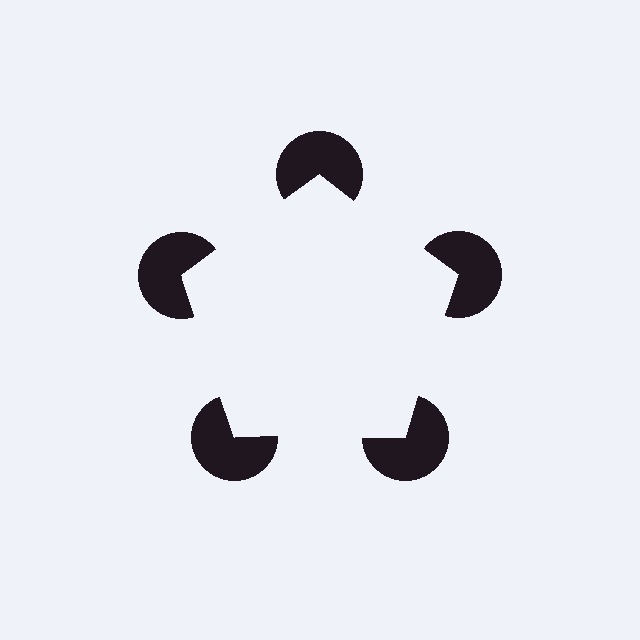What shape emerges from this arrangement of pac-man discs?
An illusory pentagon — its edges are inferred from the aligned wedge cuts in the pac-man discs, not physically drawn.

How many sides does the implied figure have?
5 sides.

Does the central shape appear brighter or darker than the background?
It typically appears slightly brighter than the background, even though no actual brightness change is drawn.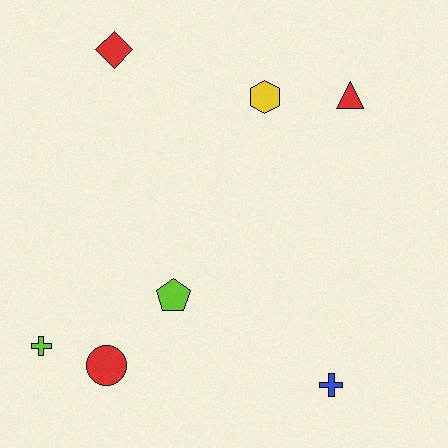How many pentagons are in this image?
There is 1 pentagon.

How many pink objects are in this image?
There are no pink objects.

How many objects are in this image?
There are 7 objects.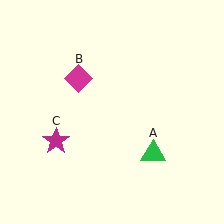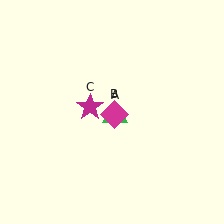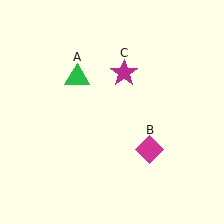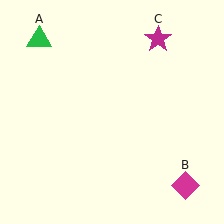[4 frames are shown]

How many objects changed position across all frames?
3 objects changed position: green triangle (object A), magenta diamond (object B), magenta star (object C).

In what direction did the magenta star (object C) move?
The magenta star (object C) moved up and to the right.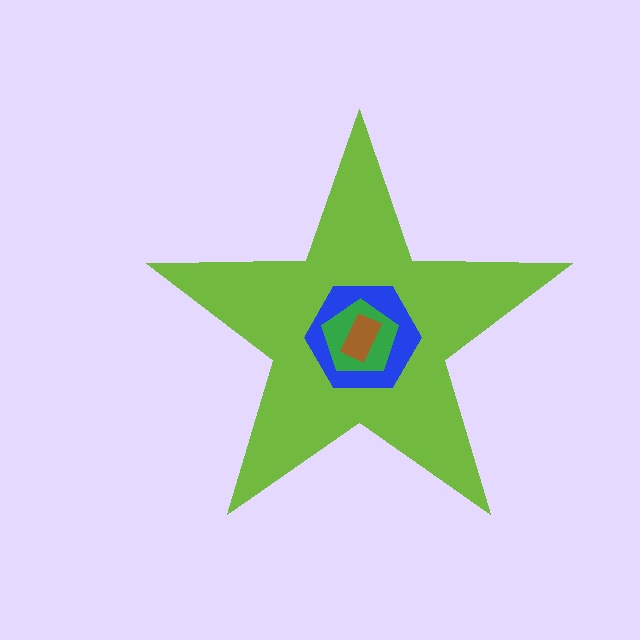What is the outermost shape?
The lime star.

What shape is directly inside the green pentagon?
The brown rectangle.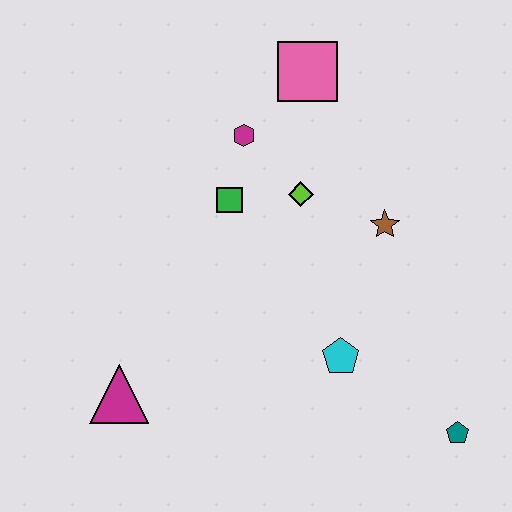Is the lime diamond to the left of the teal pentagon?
Yes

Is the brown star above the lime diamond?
No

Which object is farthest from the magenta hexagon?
The teal pentagon is farthest from the magenta hexagon.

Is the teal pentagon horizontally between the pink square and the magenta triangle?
No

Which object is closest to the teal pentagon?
The cyan pentagon is closest to the teal pentagon.